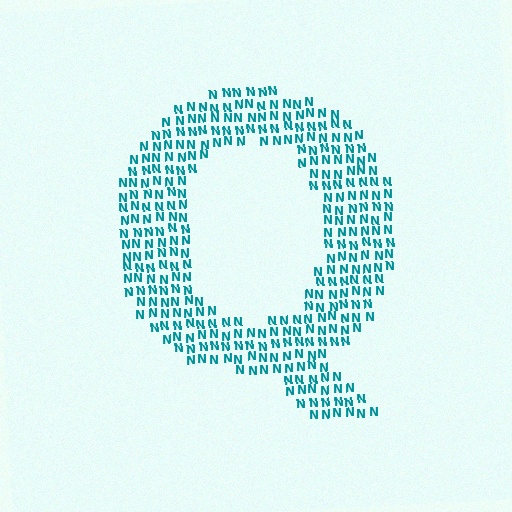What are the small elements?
The small elements are letter N's.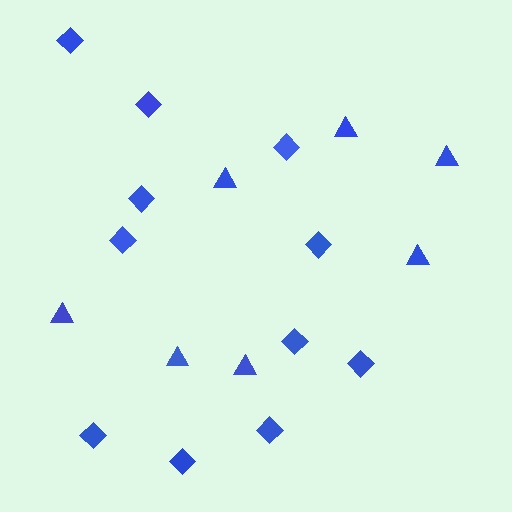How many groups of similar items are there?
There are 2 groups: one group of diamonds (11) and one group of triangles (7).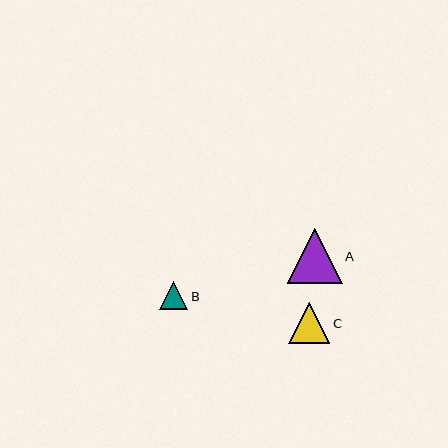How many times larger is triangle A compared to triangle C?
Triangle A is approximately 1.3 times the size of triangle C.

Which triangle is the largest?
Triangle A is the largest with a size of approximately 55 pixels.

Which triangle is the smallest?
Triangle B is the smallest with a size of approximately 28 pixels.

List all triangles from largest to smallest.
From largest to smallest: A, C, B.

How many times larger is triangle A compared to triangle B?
Triangle A is approximately 1.9 times the size of triangle B.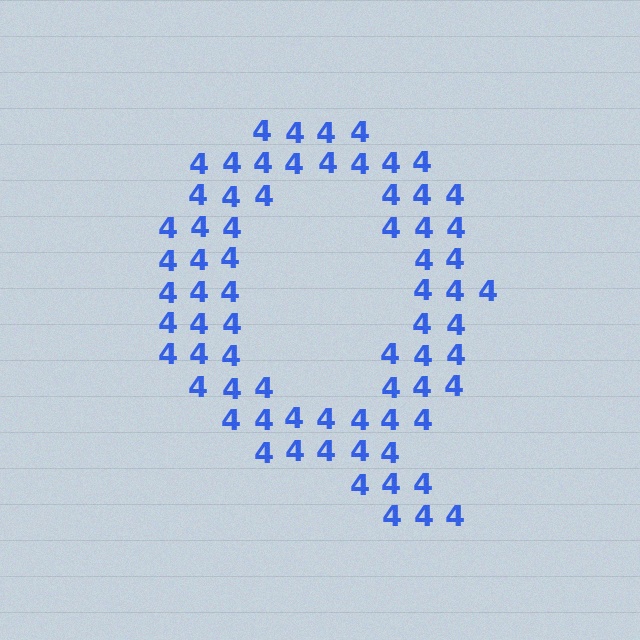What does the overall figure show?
The overall figure shows the letter Q.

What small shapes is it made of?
It is made of small digit 4's.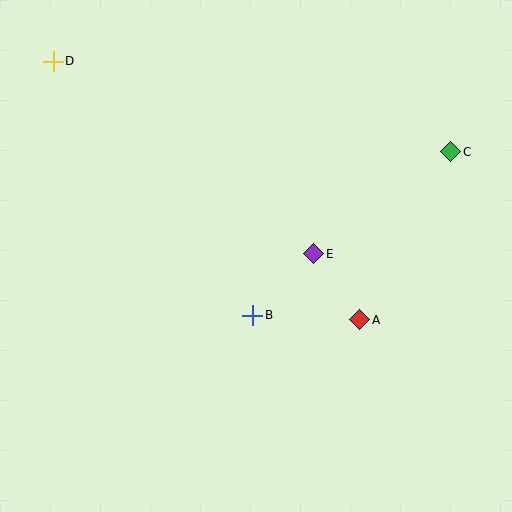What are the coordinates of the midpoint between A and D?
The midpoint between A and D is at (207, 190).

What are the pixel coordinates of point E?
Point E is at (314, 254).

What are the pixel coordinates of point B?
Point B is at (253, 315).